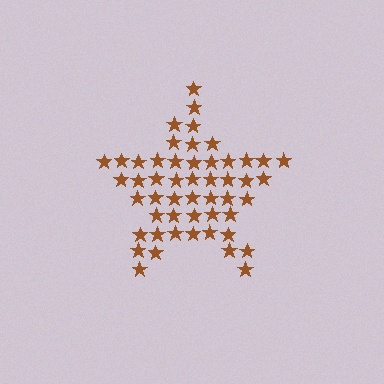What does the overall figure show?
The overall figure shows a star.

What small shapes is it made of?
It is made of small stars.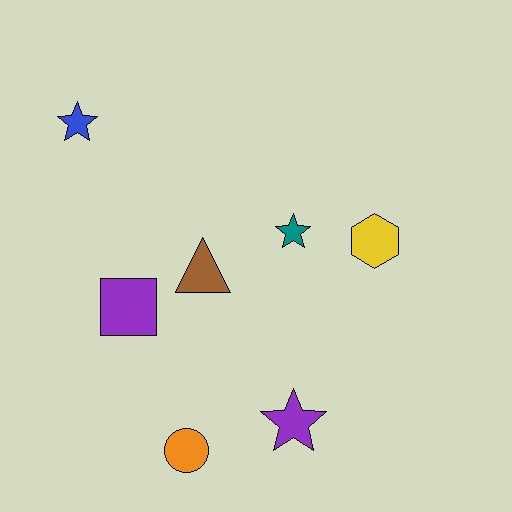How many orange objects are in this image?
There is 1 orange object.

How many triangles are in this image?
There is 1 triangle.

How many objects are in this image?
There are 7 objects.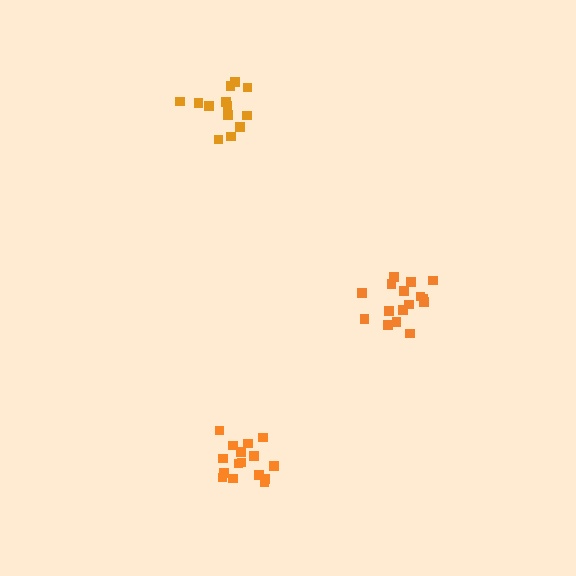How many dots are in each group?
Group 1: 16 dots, Group 2: 13 dots, Group 3: 16 dots (45 total).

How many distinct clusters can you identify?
There are 3 distinct clusters.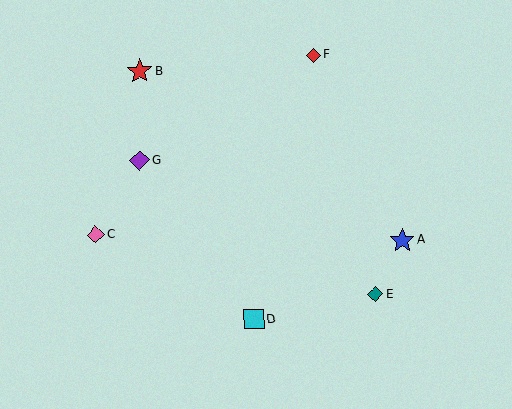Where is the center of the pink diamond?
The center of the pink diamond is at (95, 235).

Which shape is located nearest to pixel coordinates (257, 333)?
The cyan square (labeled D) at (254, 319) is nearest to that location.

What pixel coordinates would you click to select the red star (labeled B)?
Click at (140, 71) to select the red star B.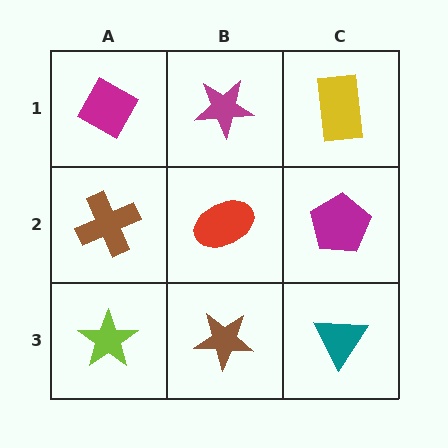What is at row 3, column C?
A teal triangle.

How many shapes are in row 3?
3 shapes.